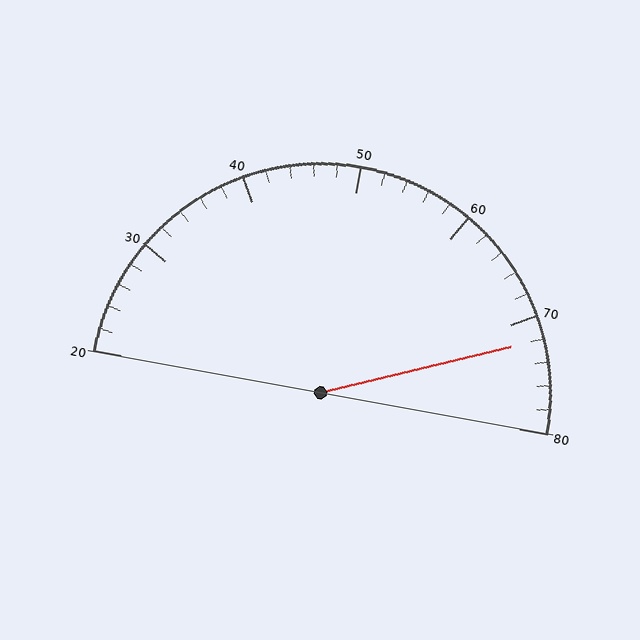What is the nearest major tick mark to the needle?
The nearest major tick mark is 70.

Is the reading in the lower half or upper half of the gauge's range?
The reading is in the upper half of the range (20 to 80).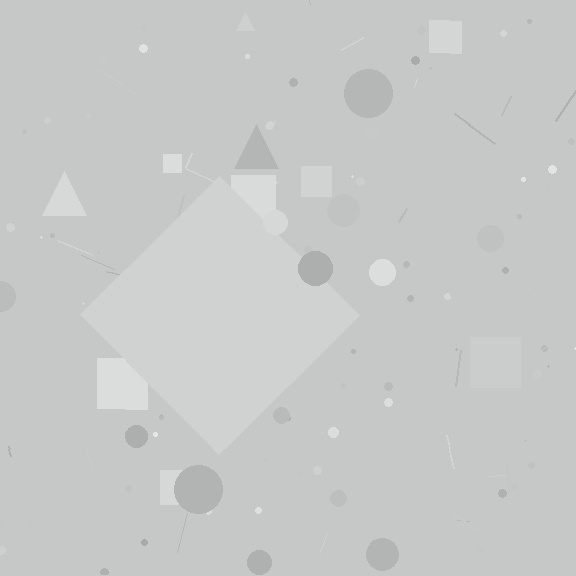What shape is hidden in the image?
A diamond is hidden in the image.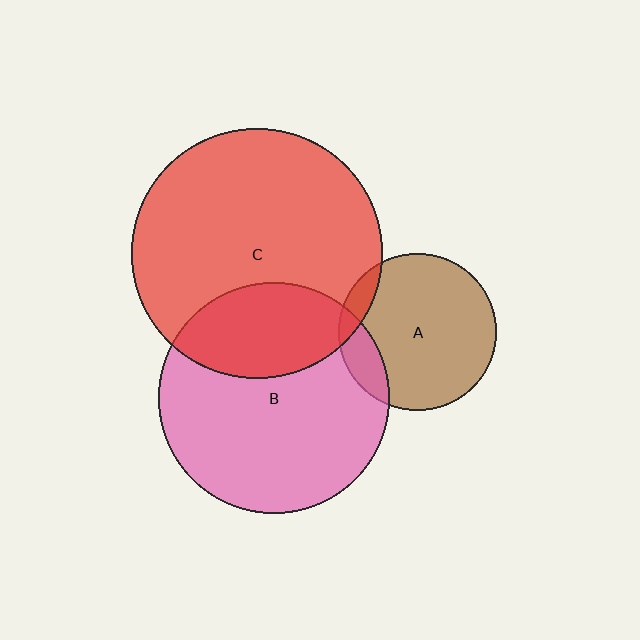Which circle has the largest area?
Circle C (red).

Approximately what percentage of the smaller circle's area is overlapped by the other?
Approximately 10%.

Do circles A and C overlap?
Yes.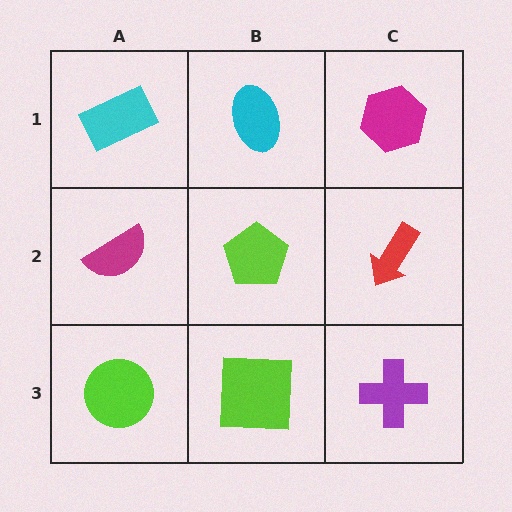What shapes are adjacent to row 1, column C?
A red arrow (row 2, column C), a cyan ellipse (row 1, column B).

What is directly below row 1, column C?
A red arrow.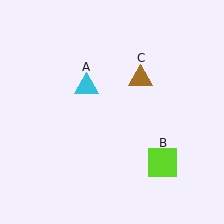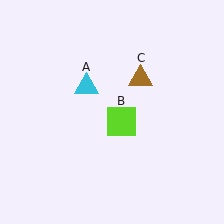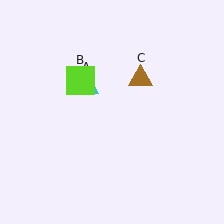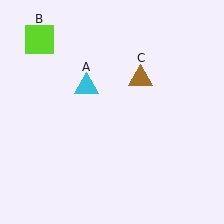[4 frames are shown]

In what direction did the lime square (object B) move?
The lime square (object B) moved up and to the left.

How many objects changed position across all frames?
1 object changed position: lime square (object B).